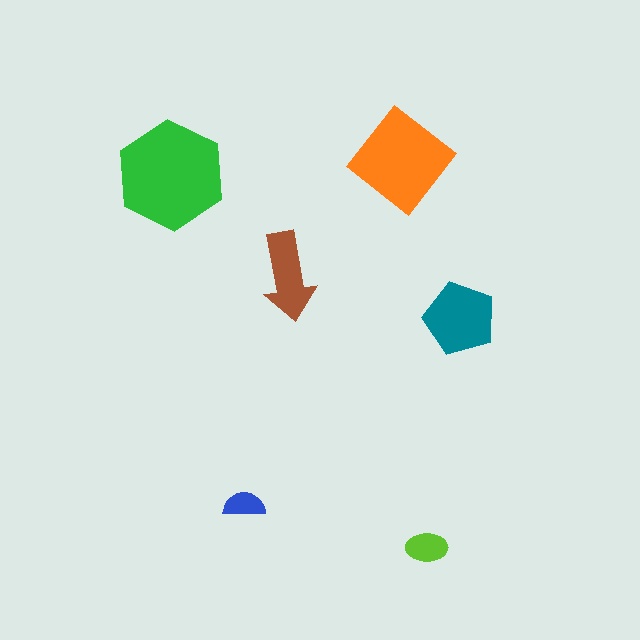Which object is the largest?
The green hexagon.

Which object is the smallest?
The blue semicircle.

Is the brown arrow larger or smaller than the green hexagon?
Smaller.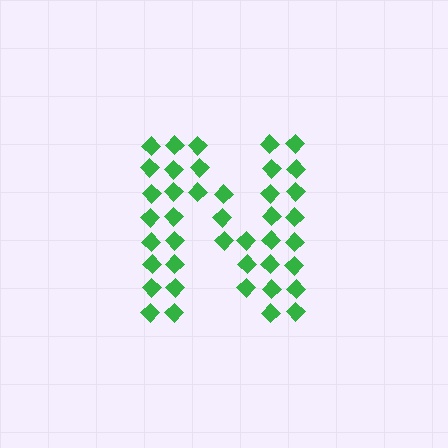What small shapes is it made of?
It is made of small diamonds.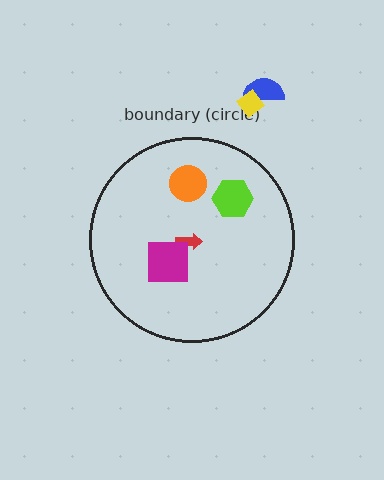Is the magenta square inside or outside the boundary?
Inside.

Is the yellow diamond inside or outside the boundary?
Outside.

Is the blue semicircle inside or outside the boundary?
Outside.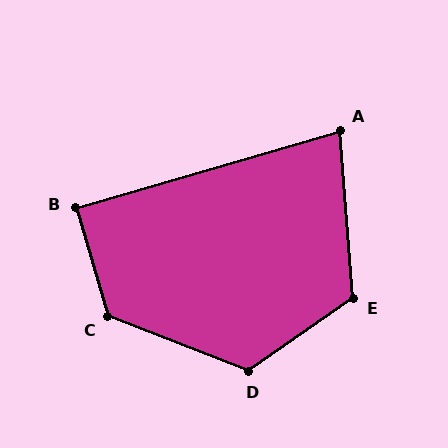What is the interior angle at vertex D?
Approximately 124 degrees (obtuse).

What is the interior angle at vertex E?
Approximately 120 degrees (obtuse).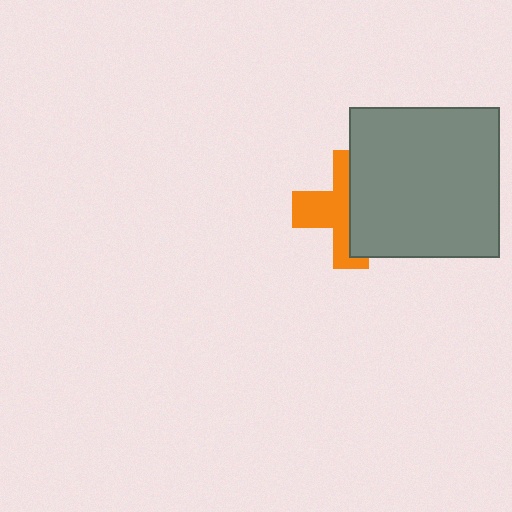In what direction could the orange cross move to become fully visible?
The orange cross could move left. That would shift it out from behind the gray square entirely.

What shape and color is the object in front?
The object in front is a gray square.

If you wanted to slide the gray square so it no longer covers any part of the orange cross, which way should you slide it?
Slide it right — that is the most direct way to separate the two shapes.